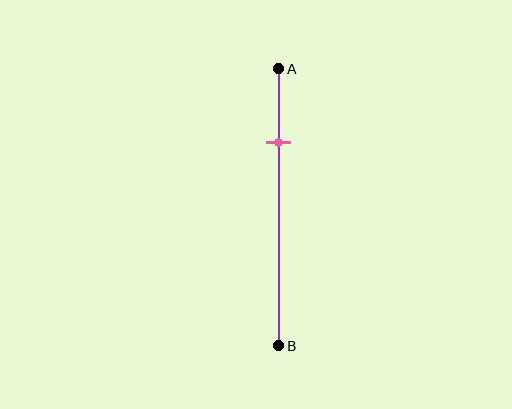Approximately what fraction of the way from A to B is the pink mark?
The pink mark is approximately 25% of the way from A to B.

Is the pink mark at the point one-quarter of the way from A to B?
Yes, the mark is approximately at the one-quarter point.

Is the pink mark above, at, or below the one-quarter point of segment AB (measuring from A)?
The pink mark is approximately at the one-quarter point of segment AB.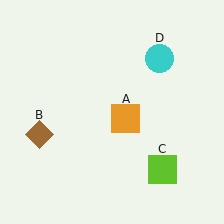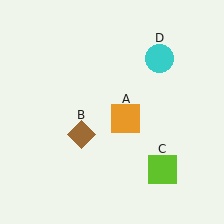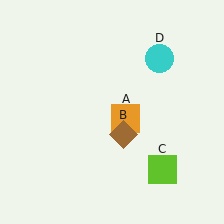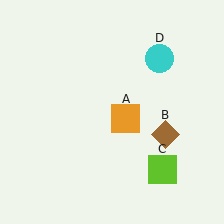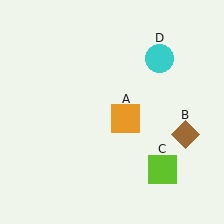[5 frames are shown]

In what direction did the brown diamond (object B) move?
The brown diamond (object B) moved right.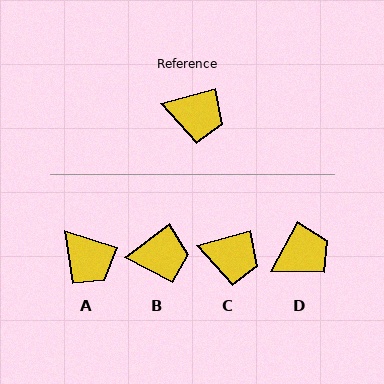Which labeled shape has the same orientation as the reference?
C.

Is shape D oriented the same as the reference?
No, it is off by about 46 degrees.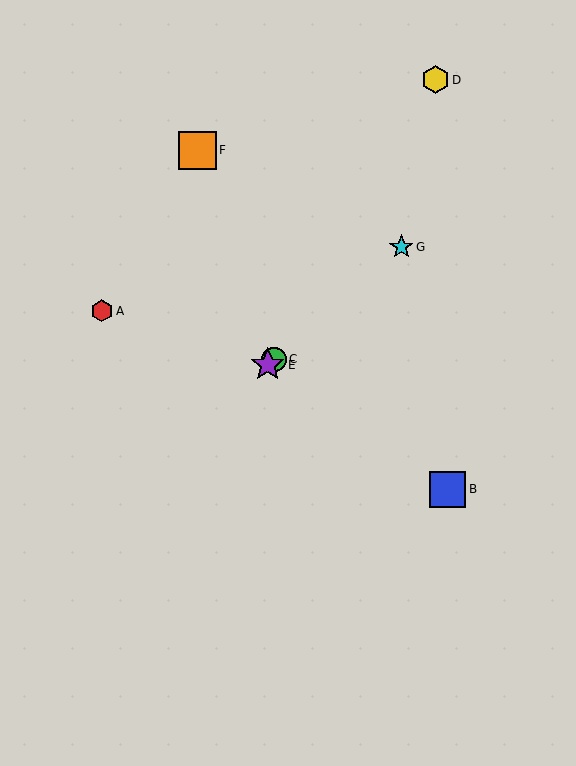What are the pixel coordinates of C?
Object C is at (274, 359).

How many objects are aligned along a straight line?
3 objects (C, E, G) are aligned along a straight line.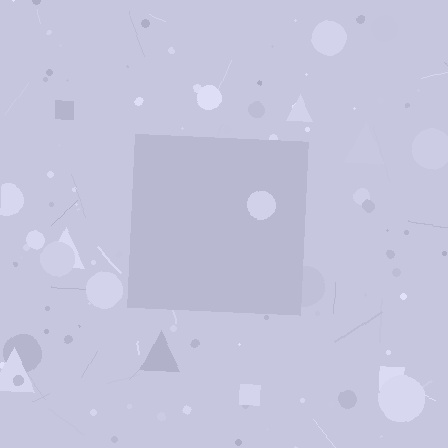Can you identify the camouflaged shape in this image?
The camouflaged shape is a square.